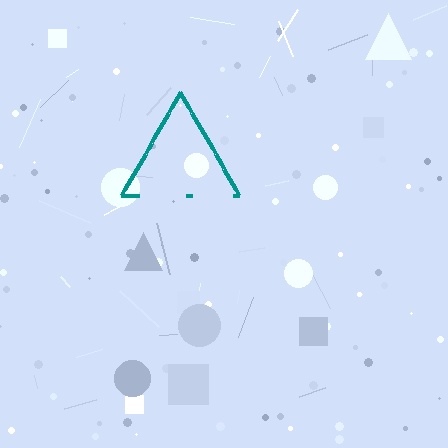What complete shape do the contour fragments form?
The contour fragments form a triangle.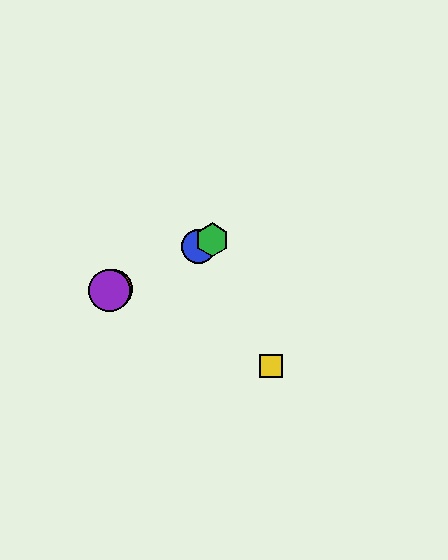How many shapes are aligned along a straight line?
4 shapes (the red circle, the blue circle, the green hexagon, the purple circle) are aligned along a straight line.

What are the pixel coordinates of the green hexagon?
The green hexagon is at (212, 240).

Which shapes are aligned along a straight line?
The red circle, the blue circle, the green hexagon, the purple circle are aligned along a straight line.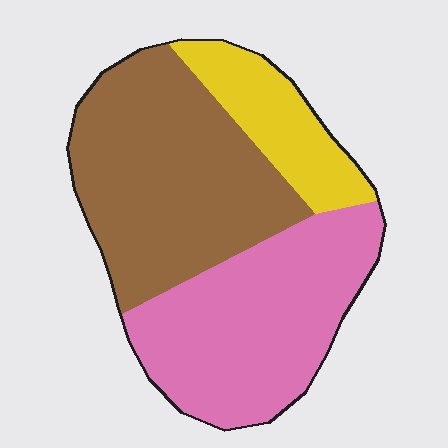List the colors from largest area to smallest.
From largest to smallest: brown, pink, yellow.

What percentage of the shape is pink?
Pink covers roughly 40% of the shape.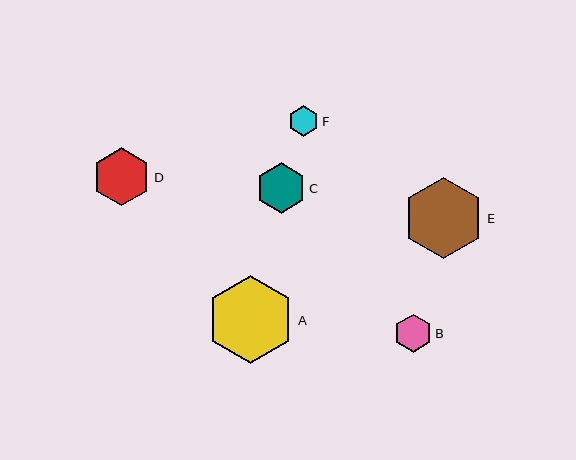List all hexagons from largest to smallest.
From largest to smallest: A, E, D, C, B, F.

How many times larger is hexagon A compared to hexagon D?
Hexagon A is approximately 1.5 times the size of hexagon D.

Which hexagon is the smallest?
Hexagon F is the smallest with a size of approximately 31 pixels.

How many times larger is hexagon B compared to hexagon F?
Hexagon B is approximately 1.2 times the size of hexagon F.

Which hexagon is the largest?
Hexagon A is the largest with a size of approximately 88 pixels.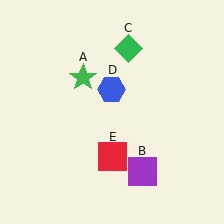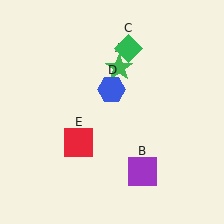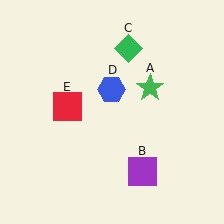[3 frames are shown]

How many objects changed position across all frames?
2 objects changed position: green star (object A), red square (object E).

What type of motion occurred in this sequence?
The green star (object A), red square (object E) rotated clockwise around the center of the scene.